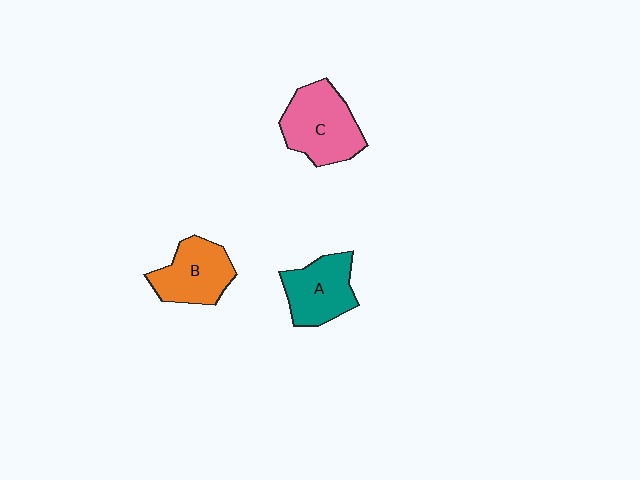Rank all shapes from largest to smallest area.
From largest to smallest: C (pink), B (orange), A (teal).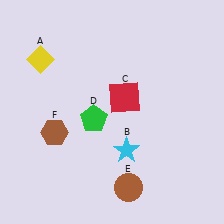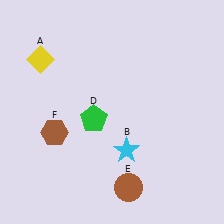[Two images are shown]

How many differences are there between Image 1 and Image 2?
There is 1 difference between the two images.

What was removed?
The red square (C) was removed in Image 2.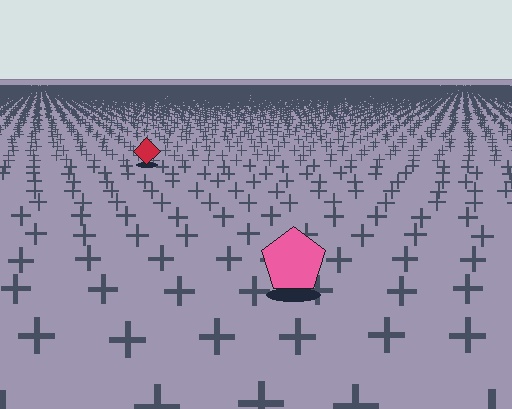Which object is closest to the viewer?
The pink pentagon is closest. The texture marks near it are larger and more spread out.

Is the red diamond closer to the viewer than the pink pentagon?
No. The pink pentagon is closer — you can tell from the texture gradient: the ground texture is coarser near it.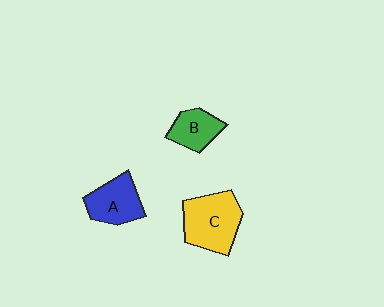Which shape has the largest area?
Shape C (yellow).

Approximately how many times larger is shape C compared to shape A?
Approximately 1.4 times.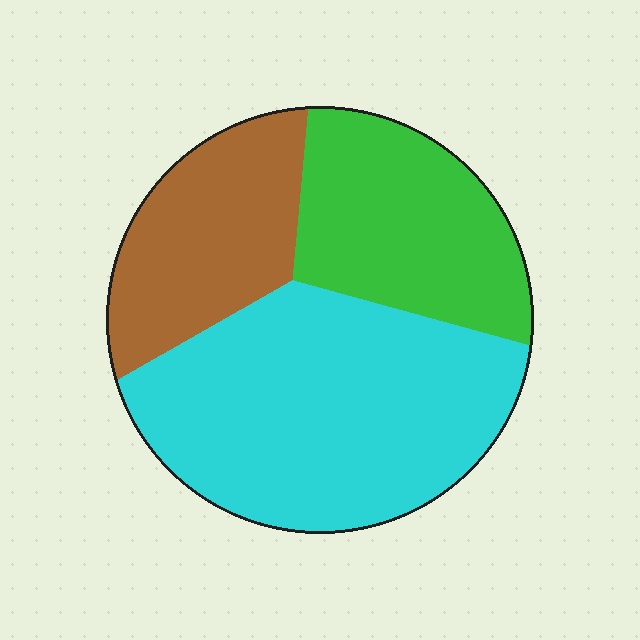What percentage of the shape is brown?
Brown covers about 25% of the shape.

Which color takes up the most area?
Cyan, at roughly 50%.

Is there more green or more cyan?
Cyan.